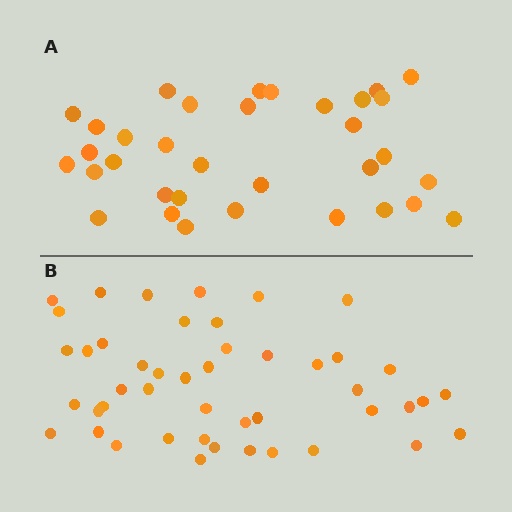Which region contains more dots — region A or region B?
Region B (the bottom region) has more dots.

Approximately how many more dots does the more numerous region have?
Region B has roughly 12 or so more dots than region A.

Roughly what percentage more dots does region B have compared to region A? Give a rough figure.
About 35% more.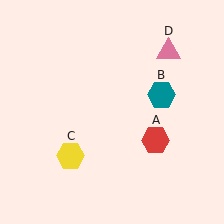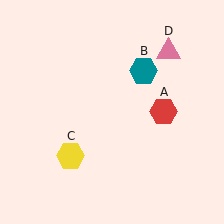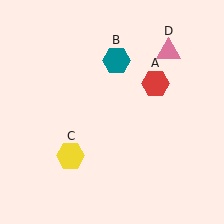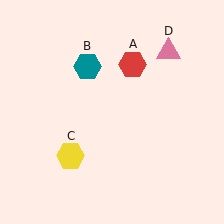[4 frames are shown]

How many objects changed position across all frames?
2 objects changed position: red hexagon (object A), teal hexagon (object B).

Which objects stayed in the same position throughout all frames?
Yellow hexagon (object C) and pink triangle (object D) remained stationary.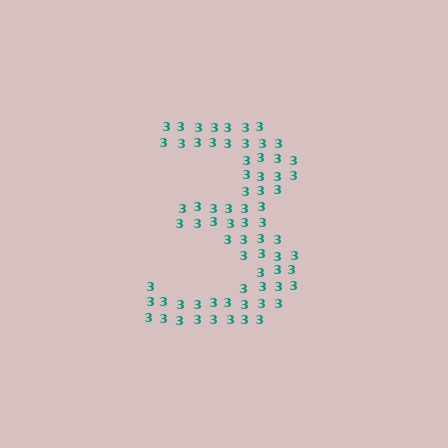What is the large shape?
The large shape is the digit 3.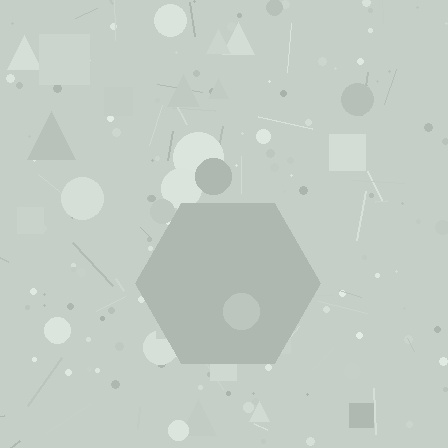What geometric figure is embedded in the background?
A hexagon is embedded in the background.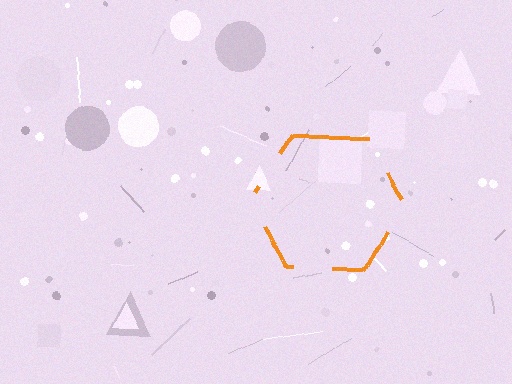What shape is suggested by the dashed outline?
The dashed outline suggests a hexagon.